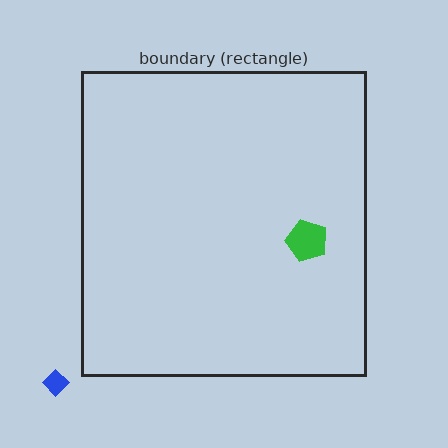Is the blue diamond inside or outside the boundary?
Outside.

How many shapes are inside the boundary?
1 inside, 1 outside.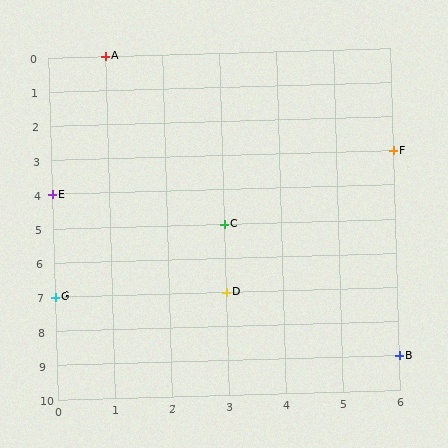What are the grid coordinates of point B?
Point B is at grid coordinates (6, 9).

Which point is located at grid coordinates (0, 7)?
Point G is at (0, 7).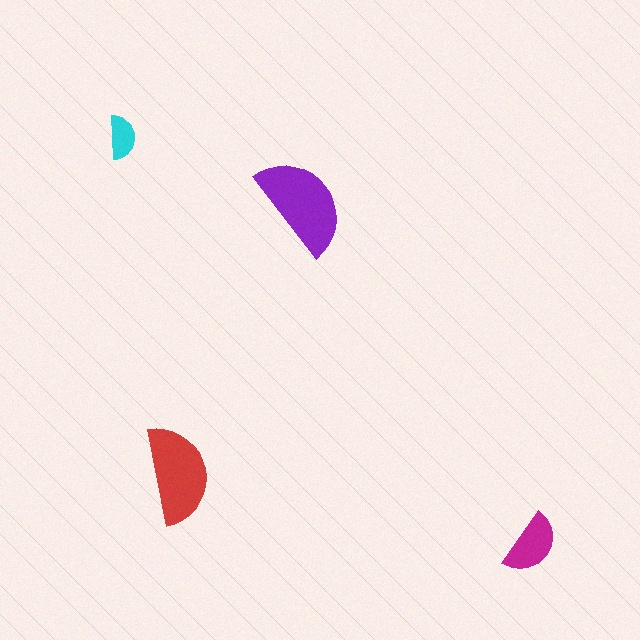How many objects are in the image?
There are 4 objects in the image.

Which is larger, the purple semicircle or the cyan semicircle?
The purple one.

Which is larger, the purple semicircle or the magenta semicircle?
The purple one.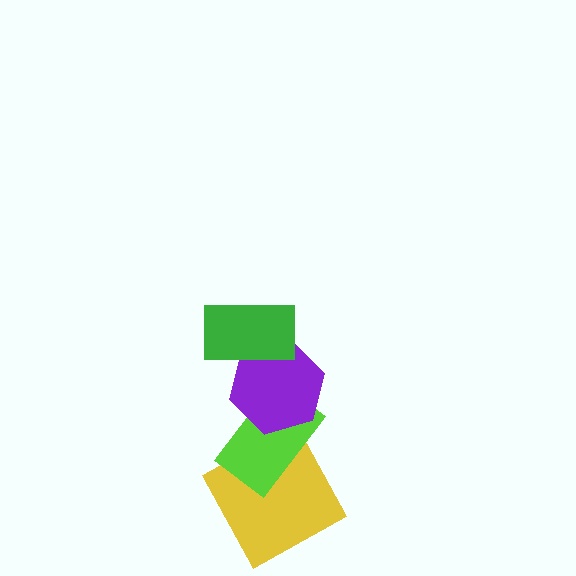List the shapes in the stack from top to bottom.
From top to bottom: the green rectangle, the purple hexagon, the lime rectangle, the yellow square.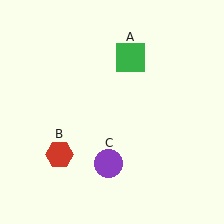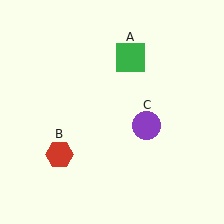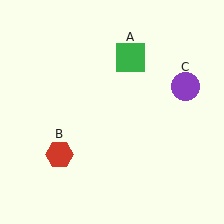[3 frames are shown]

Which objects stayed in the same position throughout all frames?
Green square (object A) and red hexagon (object B) remained stationary.